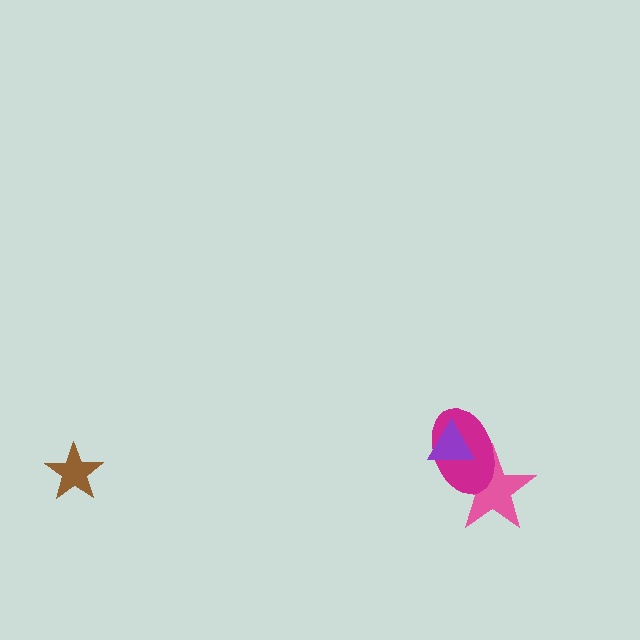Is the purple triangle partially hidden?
No, no other shape covers it.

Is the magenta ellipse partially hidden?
Yes, it is partially covered by another shape.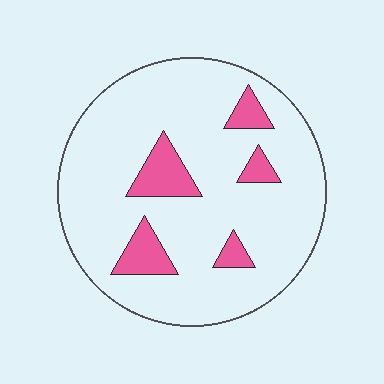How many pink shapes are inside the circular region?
5.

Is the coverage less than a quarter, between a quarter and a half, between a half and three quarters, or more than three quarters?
Less than a quarter.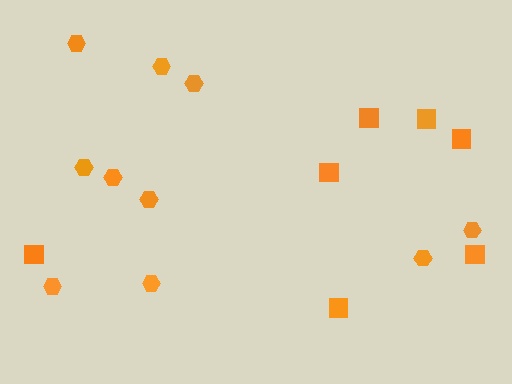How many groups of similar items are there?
There are 2 groups: one group of squares (7) and one group of hexagons (10).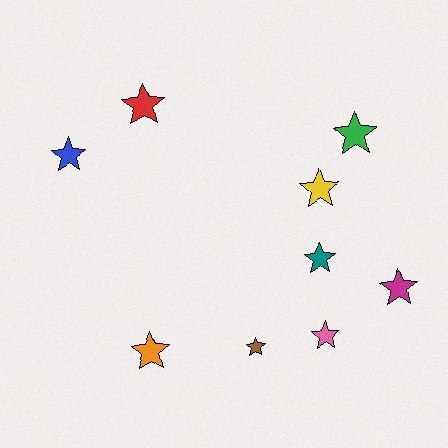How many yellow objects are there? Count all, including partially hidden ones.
There is 1 yellow object.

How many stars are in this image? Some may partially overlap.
There are 9 stars.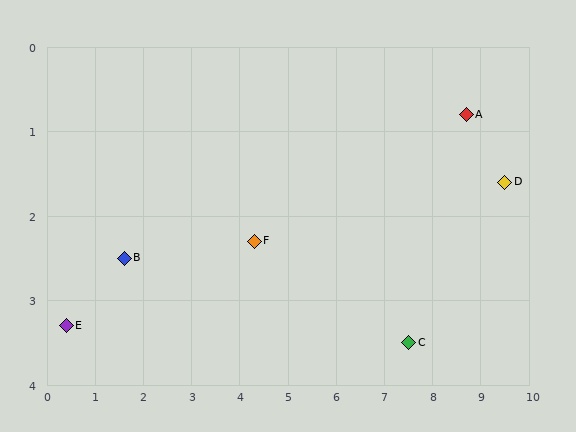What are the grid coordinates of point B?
Point B is at approximately (1.6, 2.5).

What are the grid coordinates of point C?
Point C is at approximately (7.5, 3.5).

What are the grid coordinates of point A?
Point A is at approximately (8.7, 0.8).